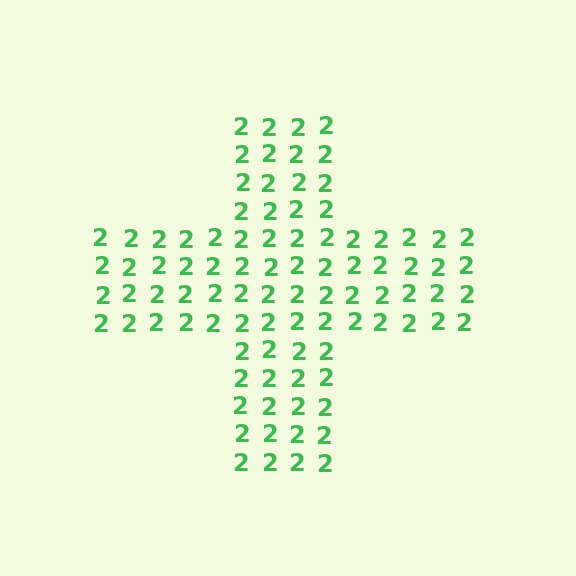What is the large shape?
The large shape is a cross.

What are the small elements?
The small elements are digit 2's.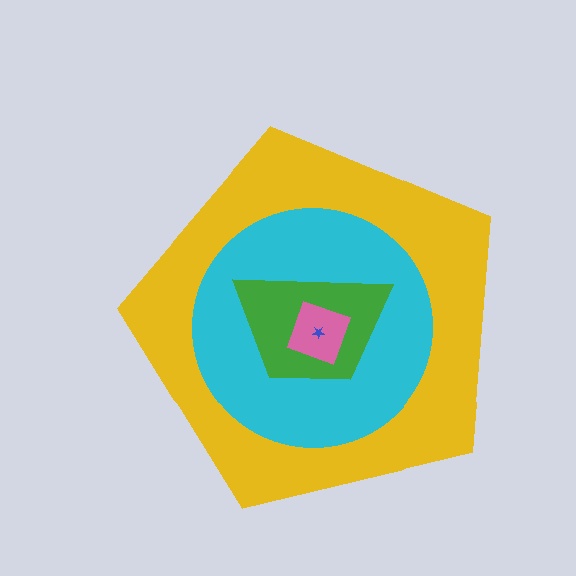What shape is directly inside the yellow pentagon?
The cyan circle.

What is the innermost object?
The blue star.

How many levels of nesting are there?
5.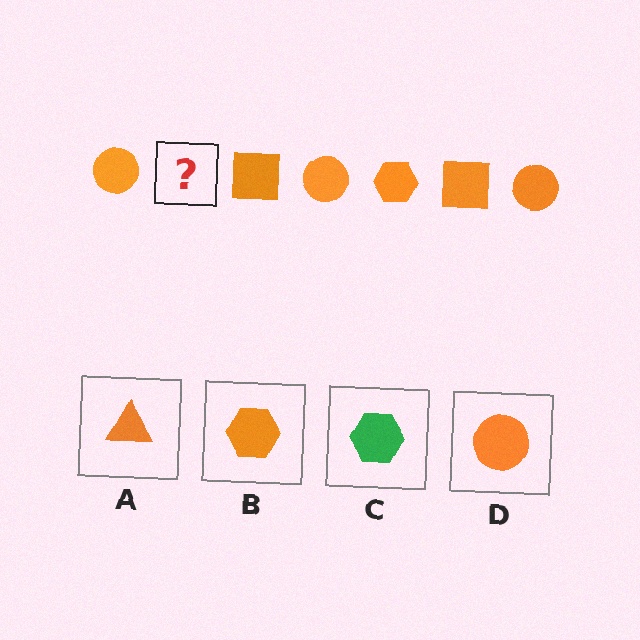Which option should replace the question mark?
Option B.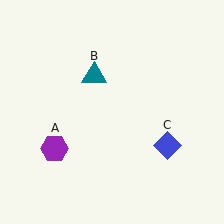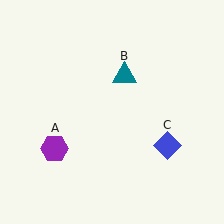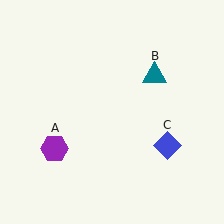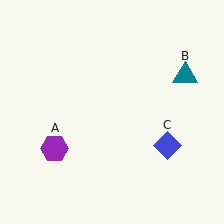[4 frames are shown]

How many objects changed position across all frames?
1 object changed position: teal triangle (object B).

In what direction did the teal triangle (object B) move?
The teal triangle (object B) moved right.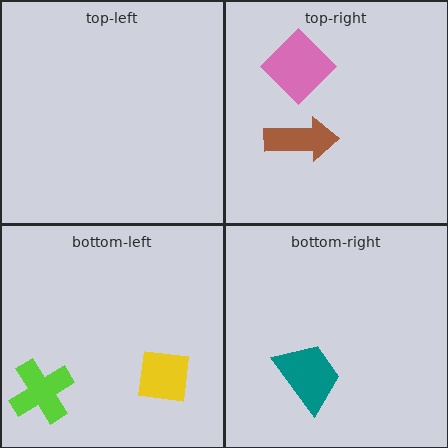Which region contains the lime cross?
The bottom-left region.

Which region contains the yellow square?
The bottom-left region.